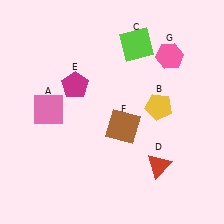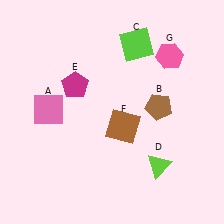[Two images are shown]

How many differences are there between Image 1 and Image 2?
There are 2 differences between the two images.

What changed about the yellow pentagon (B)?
In Image 1, B is yellow. In Image 2, it changed to brown.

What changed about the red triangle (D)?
In Image 1, D is red. In Image 2, it changed to lime.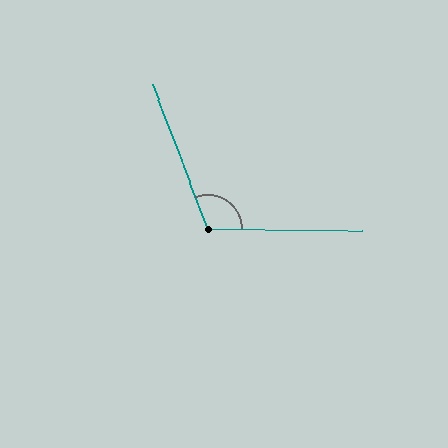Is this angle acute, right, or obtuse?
It is obtuse.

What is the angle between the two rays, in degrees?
Approximately 111 degrees.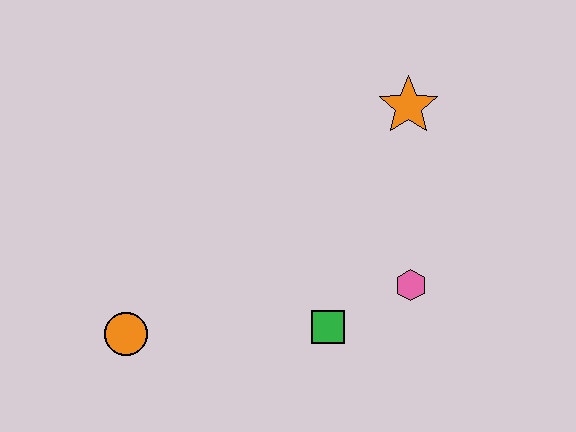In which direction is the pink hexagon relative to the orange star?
The pink hexagon is below the orange star.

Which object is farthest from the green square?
The orange star is farthest from the green square.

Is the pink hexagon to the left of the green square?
No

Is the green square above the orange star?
No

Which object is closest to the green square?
The pink hexagon is closest to the green square.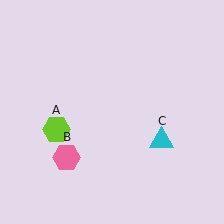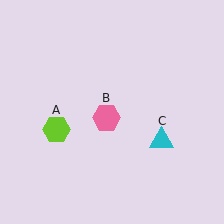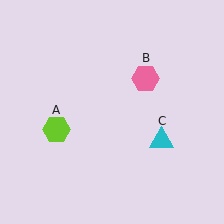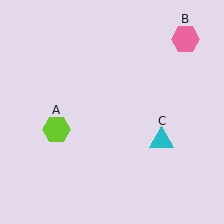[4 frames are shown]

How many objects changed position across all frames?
1 object changed position: pink hexagon (object B).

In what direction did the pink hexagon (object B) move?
The pink hexagon (object B) moved up and to the right.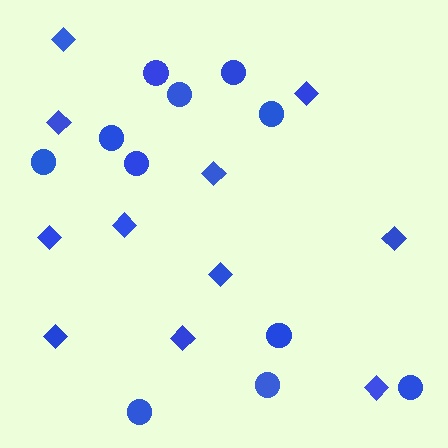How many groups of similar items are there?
There are 2 groups: one group of diamonds (11) and one group of circles (11).